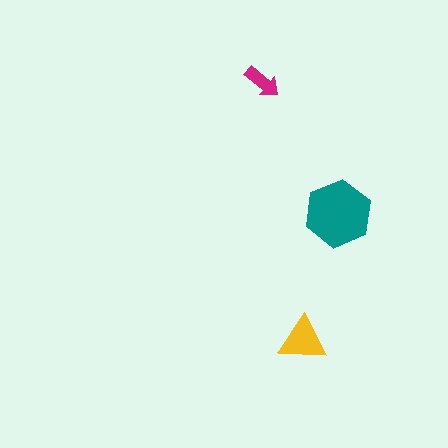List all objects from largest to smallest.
The teal hexagon, the yellow triangle, the magenta arrow.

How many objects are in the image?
There are 3 objects in the image.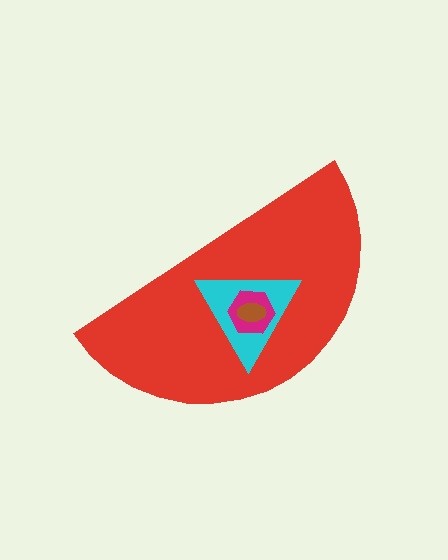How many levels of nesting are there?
4.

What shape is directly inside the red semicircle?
The cyan triangle.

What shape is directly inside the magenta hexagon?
The brown ellipse.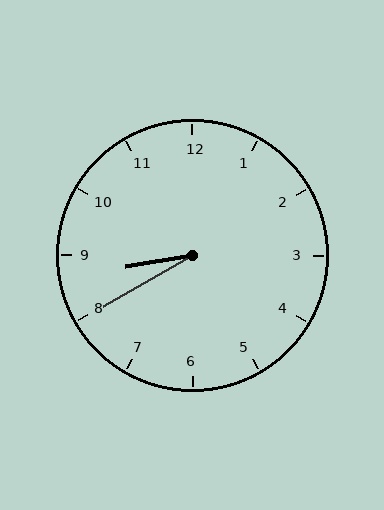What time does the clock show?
8:40.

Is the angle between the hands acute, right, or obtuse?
It is acute.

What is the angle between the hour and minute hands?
Approximately 20 degrees.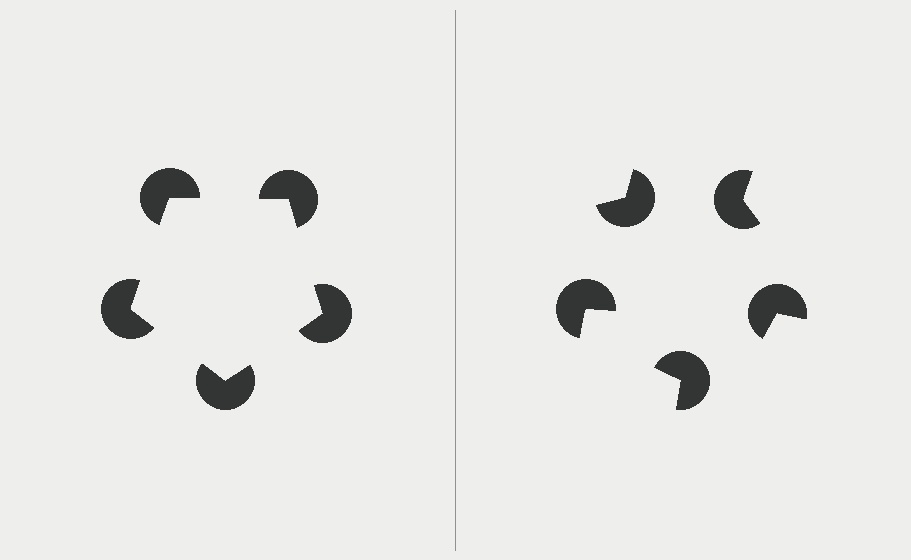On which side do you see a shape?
An illusory pentagon appears on the left side. On the right side the wedge cuts are rotated, so no coherent shape forms.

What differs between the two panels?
The pac-man discs are positioned identically on both sides; only the wedge orientations differ. On the left they align to a pentagon; on the right they are misaligned.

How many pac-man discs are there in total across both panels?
10 — 5 on each side.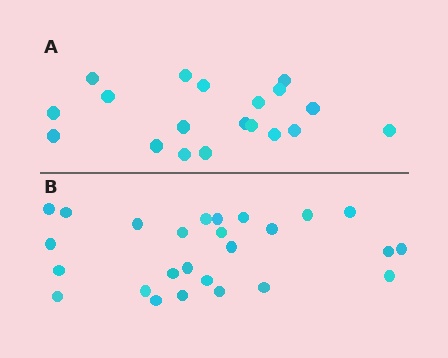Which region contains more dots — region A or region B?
Region B (the bottom region) has more dots.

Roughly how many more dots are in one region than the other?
Region B has roughly 8 or so more dots than region A.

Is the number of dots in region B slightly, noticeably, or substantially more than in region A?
Region B has noticeably more, but not dramatically so. The ratio is roughly 1.4 to 1.